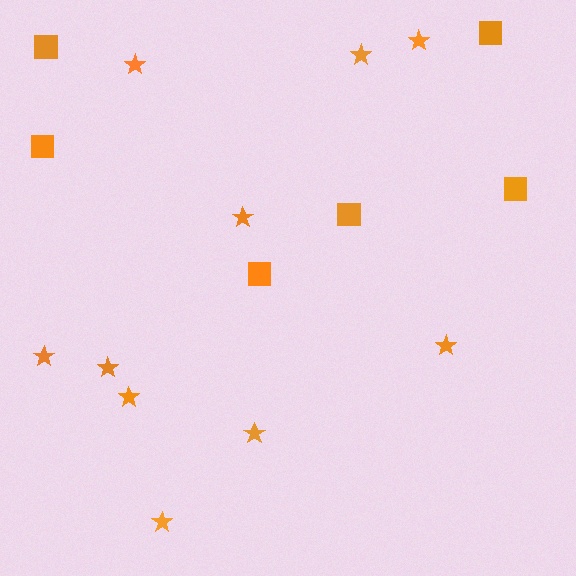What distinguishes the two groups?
There are 2 groups: one group of squares (6) and one group of stars (10).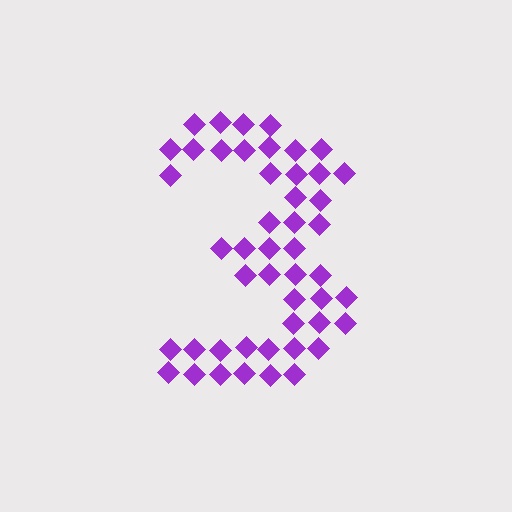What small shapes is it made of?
It is made of small diamonds.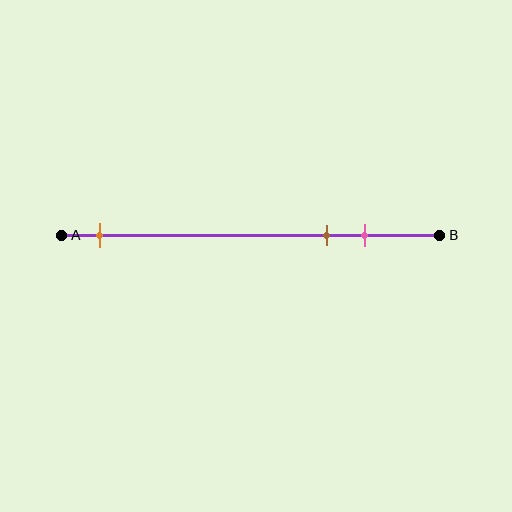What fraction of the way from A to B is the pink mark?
The pink mark is approximately 80% (0.8) of the way from A to B.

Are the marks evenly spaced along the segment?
No, the marks are not evenly spaced.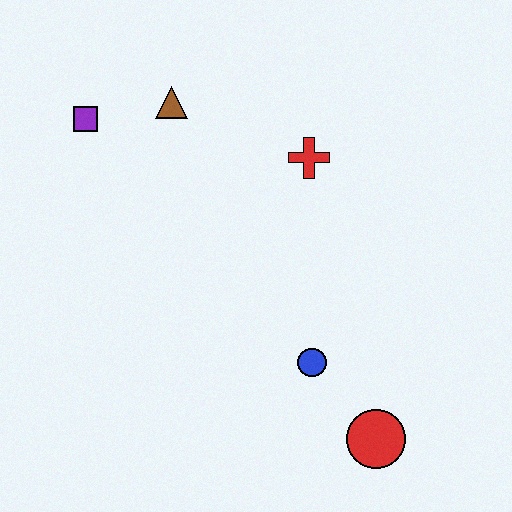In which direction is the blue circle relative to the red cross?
The blue circle is below the red cross.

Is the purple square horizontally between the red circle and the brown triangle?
No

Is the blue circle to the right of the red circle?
No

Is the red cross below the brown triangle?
Yes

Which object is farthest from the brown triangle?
The red circle is farthest from the brown triangle.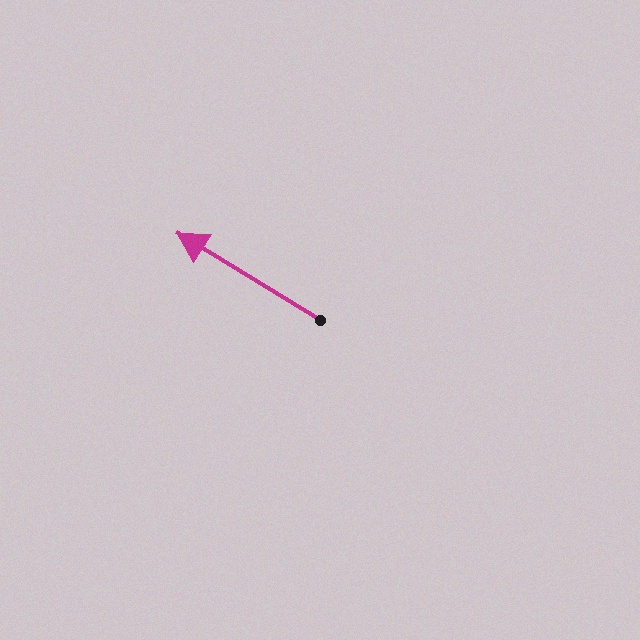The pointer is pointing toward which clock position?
Roughly 10 o'clock.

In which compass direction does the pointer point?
Northwest.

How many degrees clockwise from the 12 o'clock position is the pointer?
Approximately 301 degrees.